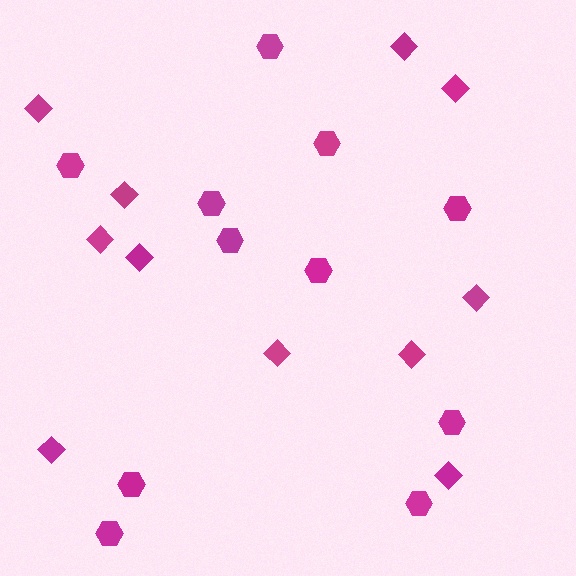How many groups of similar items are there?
There are 2 groups: one group of hexagons (11) and one group of diamonds (11).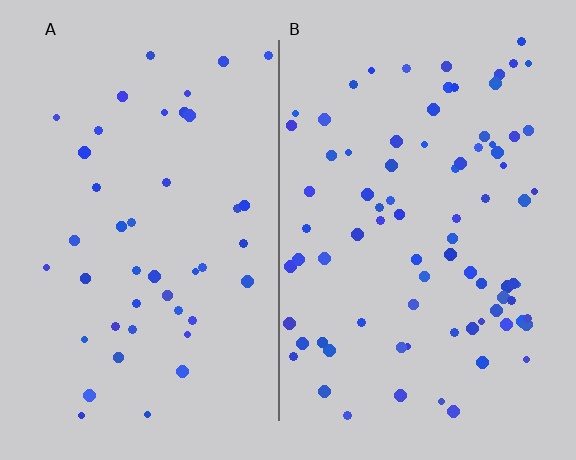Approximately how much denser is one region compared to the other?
Approximately 1.9× — region B over region A.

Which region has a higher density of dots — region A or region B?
B (the right).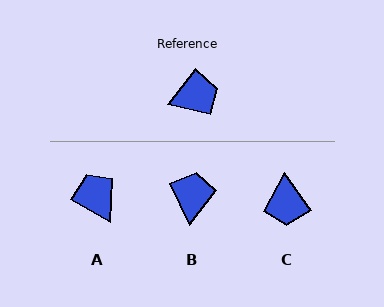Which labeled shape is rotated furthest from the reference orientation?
C, about 105 degrees away.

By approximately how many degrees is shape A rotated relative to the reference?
Approximately 98 degrees counter-clockwise.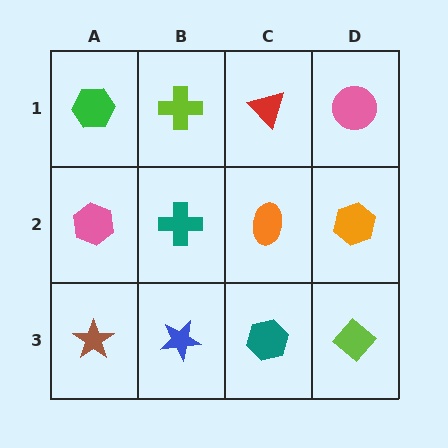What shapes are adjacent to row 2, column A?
A green hexagon (row 1, column A), a brown star (row 3, column A), a teal cross (row 2, column B).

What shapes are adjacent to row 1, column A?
A pink hexagon (row 2, column A), a lime cross (row 1, column B).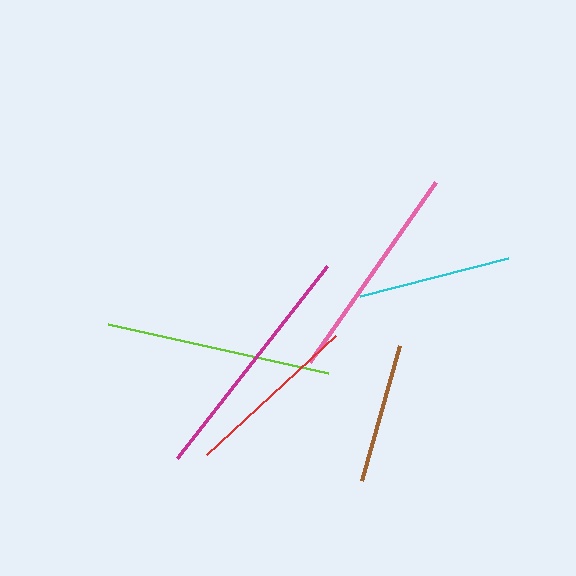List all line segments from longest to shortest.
From longest to shortest: magenta, lime, pink, red, cyan, brown.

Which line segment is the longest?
The magenta line is the longest at approximately 244 pixels.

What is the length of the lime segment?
The lime segment is approximately 225 pixels long.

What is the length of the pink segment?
The pink segment is approximately 220 pixels long.